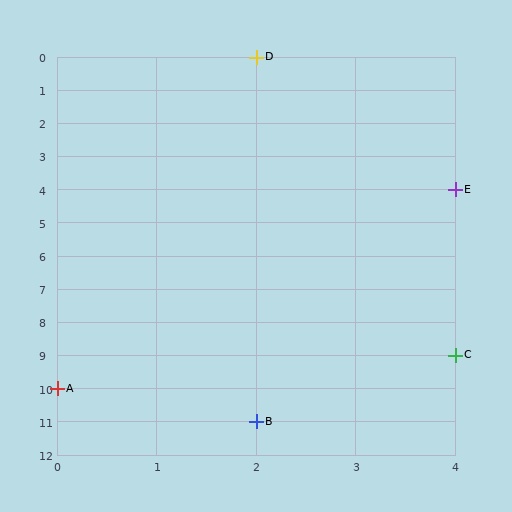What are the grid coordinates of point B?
Point B is at grid coordinates (2, 11).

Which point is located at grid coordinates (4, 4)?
Point E is at (4, 4).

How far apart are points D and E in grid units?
Points D and E are 2 columns and 4 rows apart (about 4.5 grid units diagonally).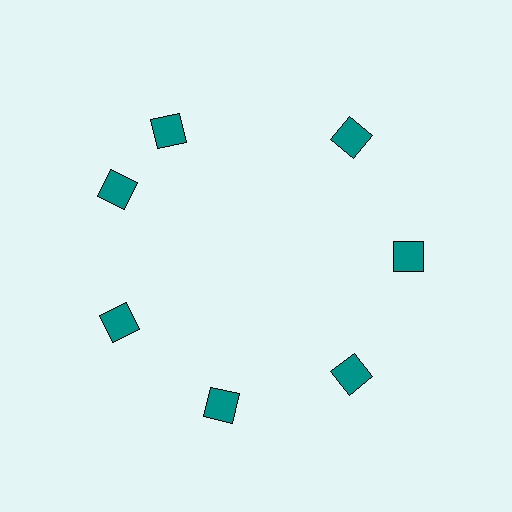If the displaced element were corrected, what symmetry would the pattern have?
It would have 7-fold rotational symmetry — the pattern would map onto itself every 51 degrees.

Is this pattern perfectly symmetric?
No. The 7 teal diamonds are arranged in a ring, but one element near the 12 o'clock position is rotated out of alignment along the ring, breaking the 7-fold rotational symmetry.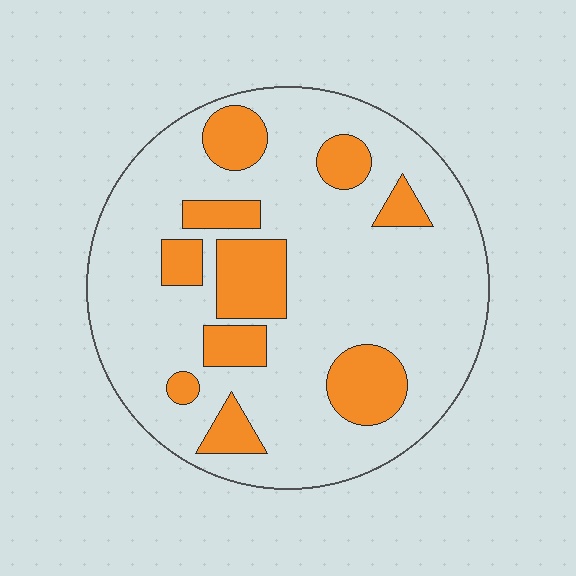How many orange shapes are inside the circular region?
10.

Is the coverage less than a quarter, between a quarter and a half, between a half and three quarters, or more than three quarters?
Less than a quarter.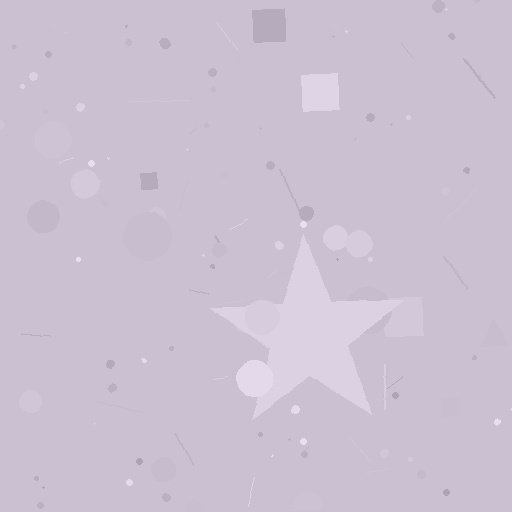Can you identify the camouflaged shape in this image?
The camouflaged shape is a star.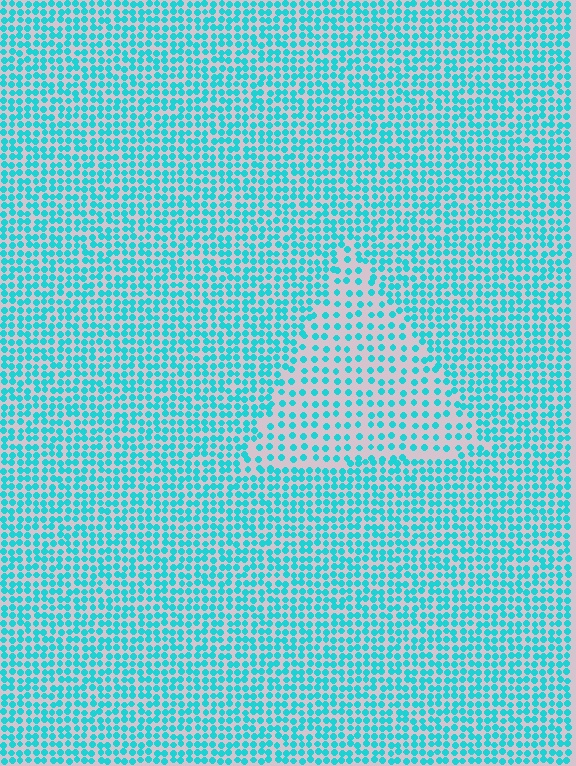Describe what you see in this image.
The image contains small cyan elements arranged at two different densities. A triangle-shaped region is visible where the elements are less densely packed than the surrounding area.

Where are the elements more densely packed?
The elements are more densely packed outside the triangle boundary.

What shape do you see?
I see a triangle.